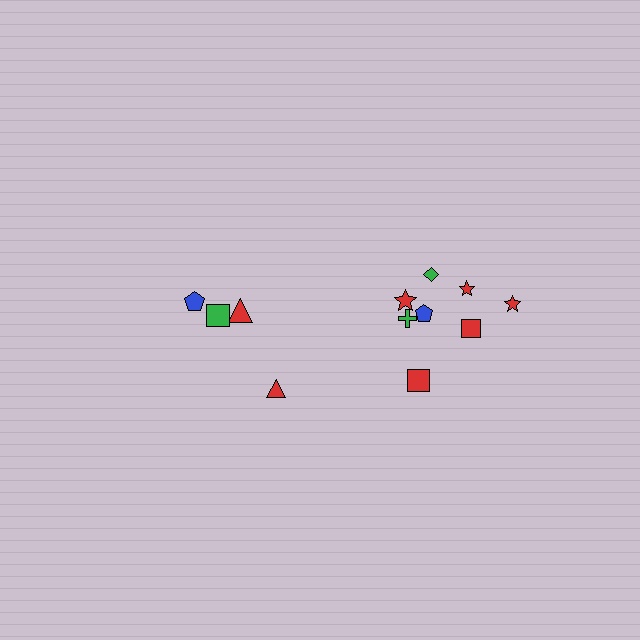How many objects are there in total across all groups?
There are 12 objects.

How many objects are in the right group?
There are 8 objects.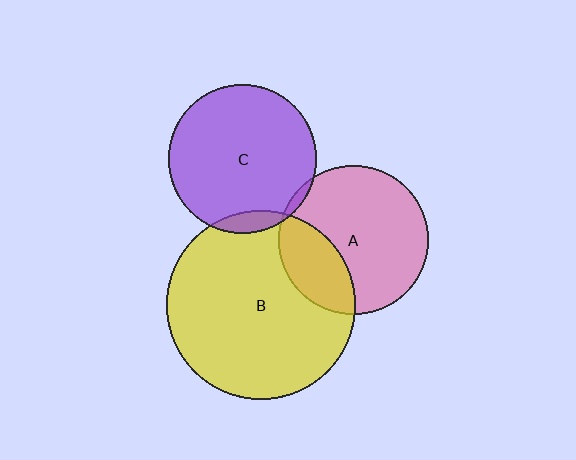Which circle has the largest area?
Circle B (yellow).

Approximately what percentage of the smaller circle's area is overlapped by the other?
Approximately 5%.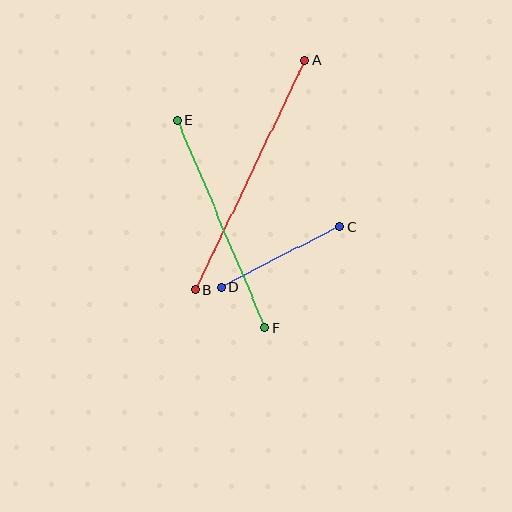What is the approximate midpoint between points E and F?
The midpoint is at approximately (221, 224) pixels.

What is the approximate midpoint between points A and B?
The midpoint is at approximately (250, 175) pixels.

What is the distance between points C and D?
The distance is approximately 133 pixels.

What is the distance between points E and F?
The distance is approximately 226 pixels.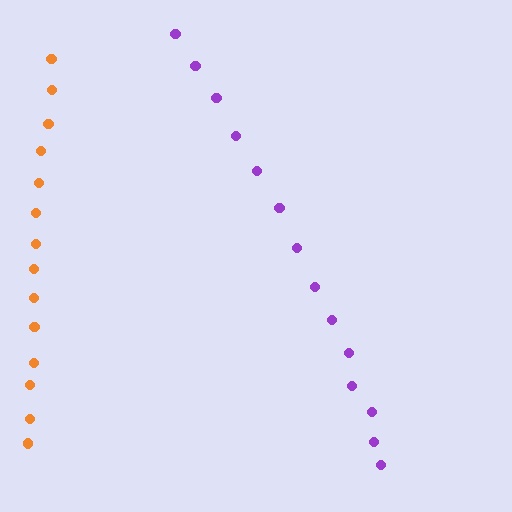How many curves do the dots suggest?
There are 2 distinct paths.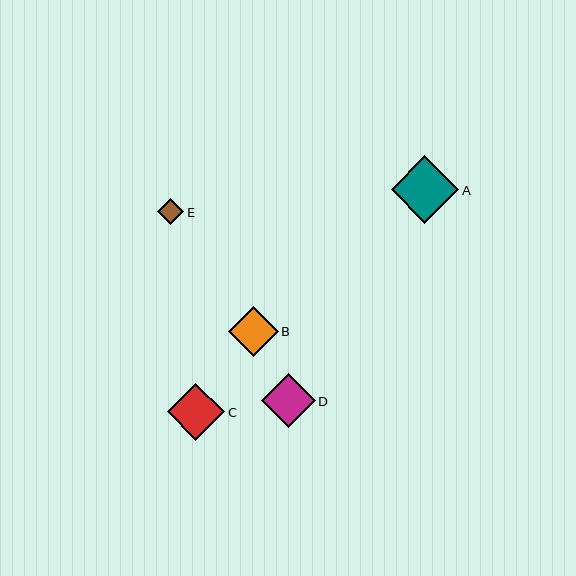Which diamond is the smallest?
Diamond E is the smallest with a size of approximately 27 pixels.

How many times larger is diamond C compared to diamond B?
Diamond C is approximately 1.2 times the size of diamond B.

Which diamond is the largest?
Diamond A is the largest with a size of approximately 68 pixels.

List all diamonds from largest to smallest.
From largest to smallest: A, C, D, B, E.